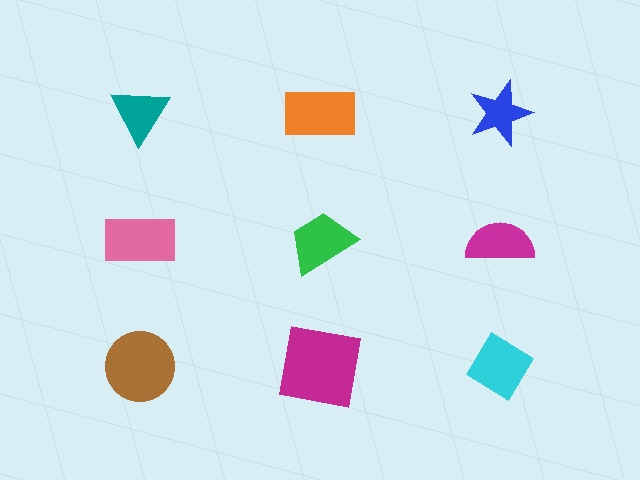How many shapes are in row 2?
3 shapes.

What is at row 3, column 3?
A cyan diamond.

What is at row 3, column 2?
A magenta square.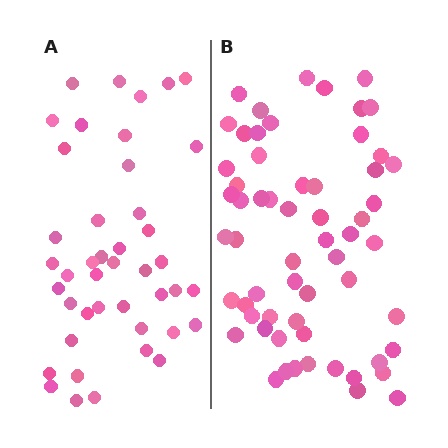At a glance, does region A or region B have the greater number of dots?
Region B (the right region) has more dots.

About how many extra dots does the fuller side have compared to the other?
Region B has approximately 15 more dots than region A.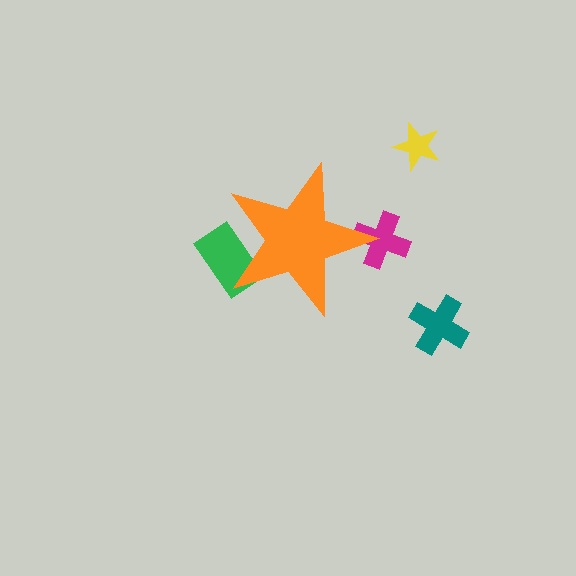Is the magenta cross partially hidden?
Yes, the magenta cross is partially hidden behind the orange star.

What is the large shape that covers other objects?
An orange star.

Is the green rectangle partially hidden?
Yes, the green rectangle is partially hidden behind the orange star.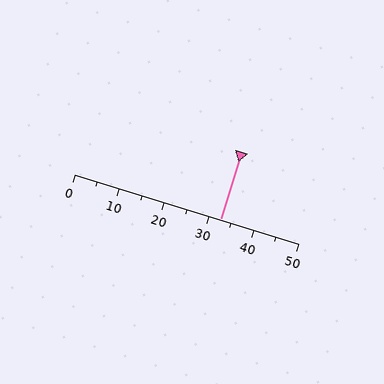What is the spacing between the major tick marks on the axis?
The major ticks are spaced 10 apart.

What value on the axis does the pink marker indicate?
The marker indicates approximately 32.5.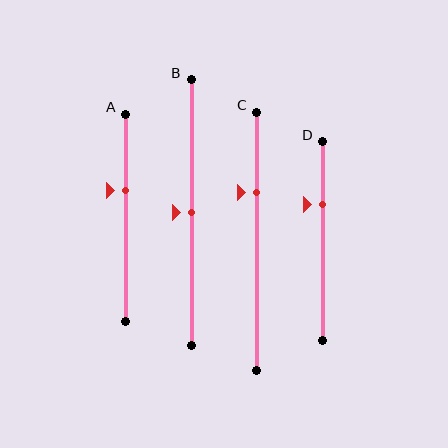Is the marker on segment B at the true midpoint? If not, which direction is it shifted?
Yes, the marker on segment B is at the true midpoint.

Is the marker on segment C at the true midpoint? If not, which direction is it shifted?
No, the marker on segment C is shifted upward by about 19% of the segment length.